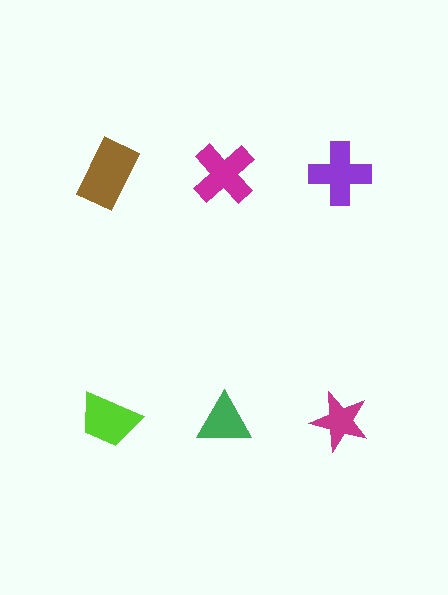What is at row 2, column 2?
A green triangle.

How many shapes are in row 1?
3 shapes.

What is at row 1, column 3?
A purple cross.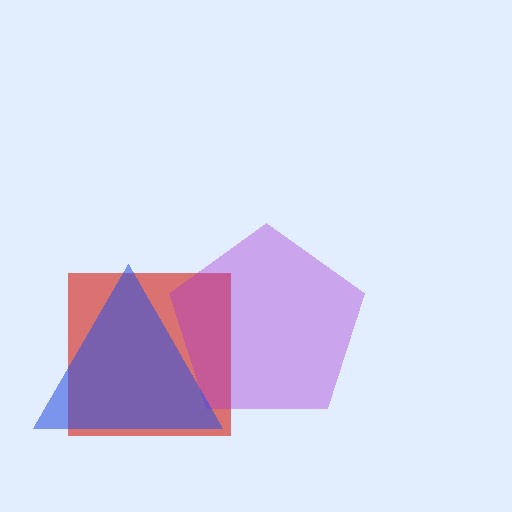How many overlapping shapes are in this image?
There are 3 overlapping shapes in the image.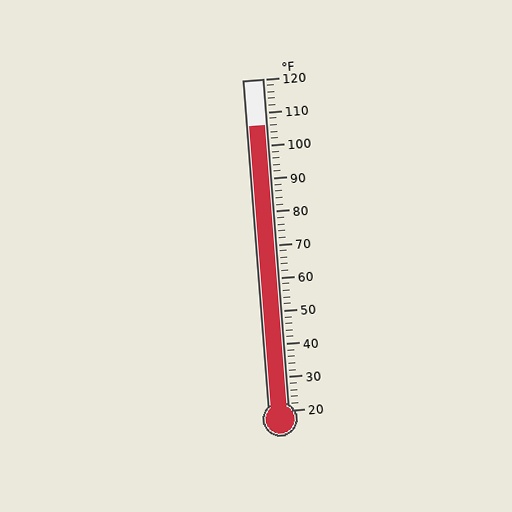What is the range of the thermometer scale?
The thermometer scale ranges from 20°F to 120°F.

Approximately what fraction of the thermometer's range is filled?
The thermometer is filled to approximately 85% of its range.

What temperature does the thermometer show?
The thermometer shows approximately 106°F.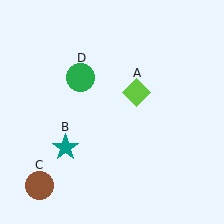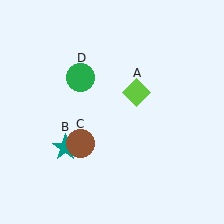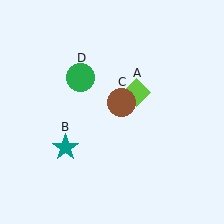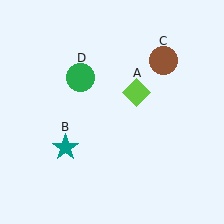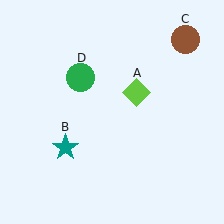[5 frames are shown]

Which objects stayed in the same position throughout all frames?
Lime diamond (object A) and teal star (object B) and green circle (object D) remained stationary.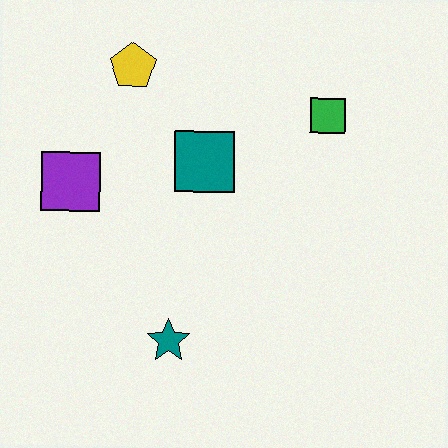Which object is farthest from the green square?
The teal star is farthest from the green square.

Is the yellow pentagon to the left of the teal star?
Yes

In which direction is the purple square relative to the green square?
The purple square is to the left of the green square.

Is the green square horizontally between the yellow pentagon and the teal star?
No